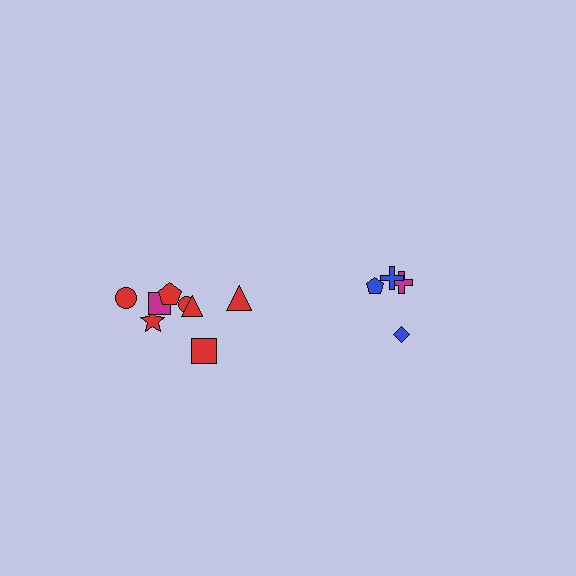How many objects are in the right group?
There are 4 objects.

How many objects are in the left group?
There are 8 objects.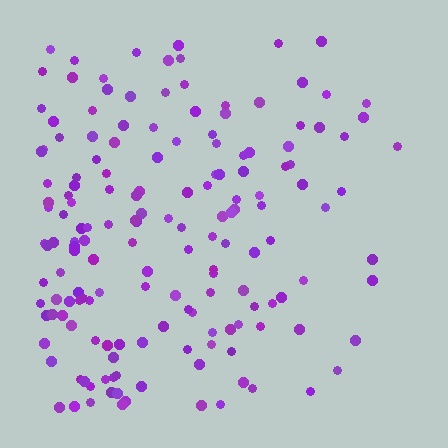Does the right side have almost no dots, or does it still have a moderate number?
Still a moderate number, just noticeably fewer than the left.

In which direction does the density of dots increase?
From right to left, with the left side densest.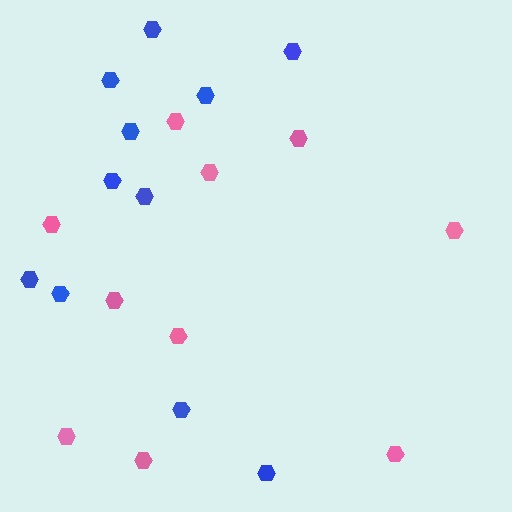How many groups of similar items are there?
There are 2 groups: one group of pink hexagons (10) and one group of blue hexagons (11).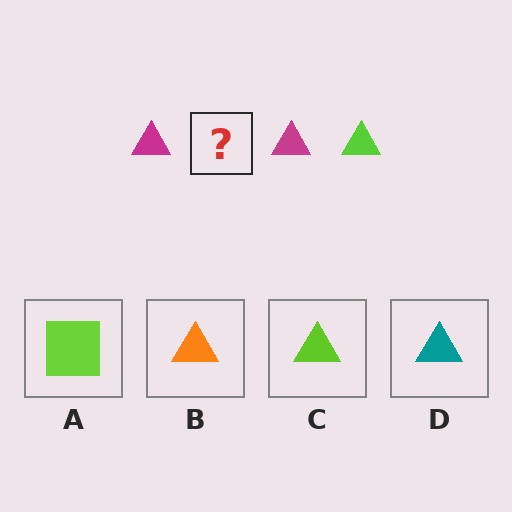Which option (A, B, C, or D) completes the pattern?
C.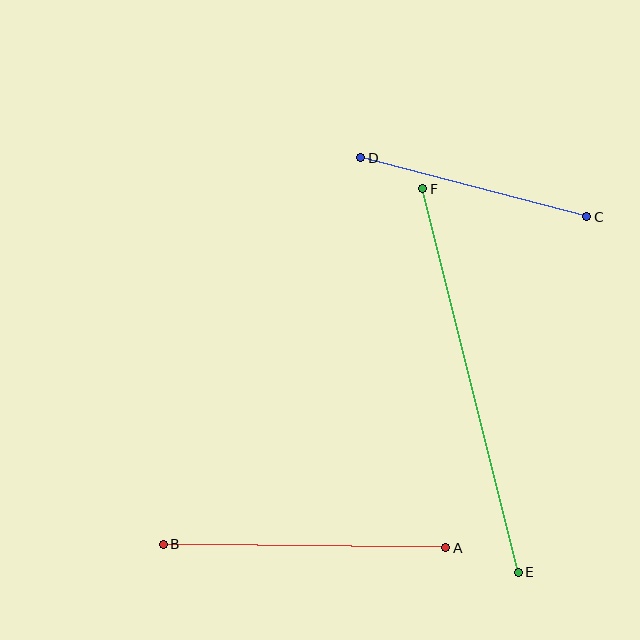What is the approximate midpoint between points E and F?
The midpoint is at approximately (471, 381) pixels.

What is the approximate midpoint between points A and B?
The midpoint is at approximately (304, 546) pixels.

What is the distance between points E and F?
The distance is approximately 395 pixels.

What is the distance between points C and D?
The distance is approximately 234 pixels.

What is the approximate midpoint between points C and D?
The midpoint is at approximately (474, 187) pixels.